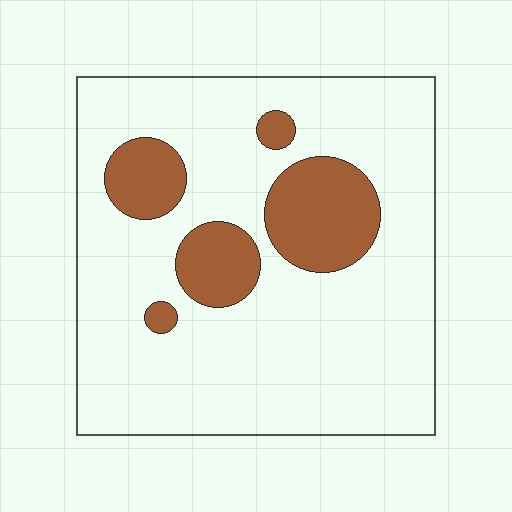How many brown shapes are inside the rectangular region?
5.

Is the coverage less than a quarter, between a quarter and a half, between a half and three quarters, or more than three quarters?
Less than a quarter.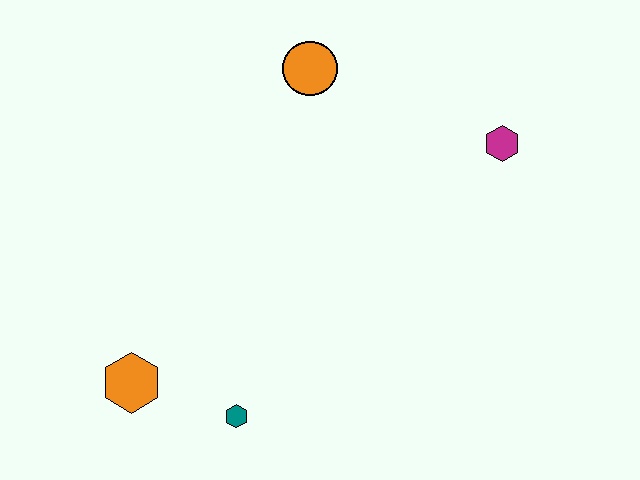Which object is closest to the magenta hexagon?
The orange circle is closest to the magenta hexagon.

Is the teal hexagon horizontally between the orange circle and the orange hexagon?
Yes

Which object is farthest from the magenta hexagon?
The orange hexagon is farthest from the magenta hexagon.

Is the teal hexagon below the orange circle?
Yes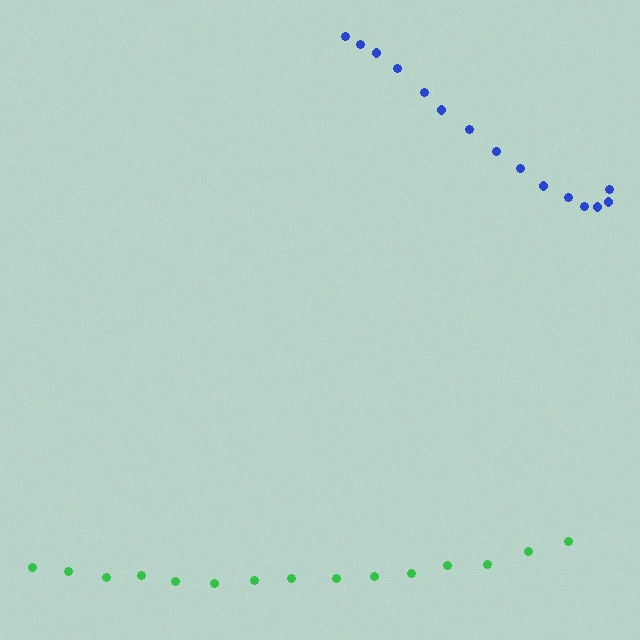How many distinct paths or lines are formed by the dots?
There are 2 distinct paths.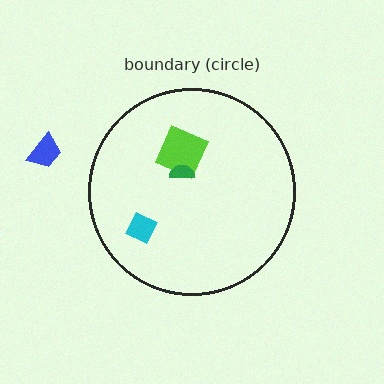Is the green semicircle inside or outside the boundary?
Inside.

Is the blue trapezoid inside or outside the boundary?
Outside.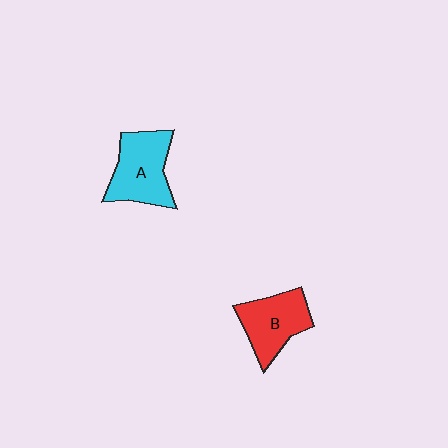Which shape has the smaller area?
Shape B (red).